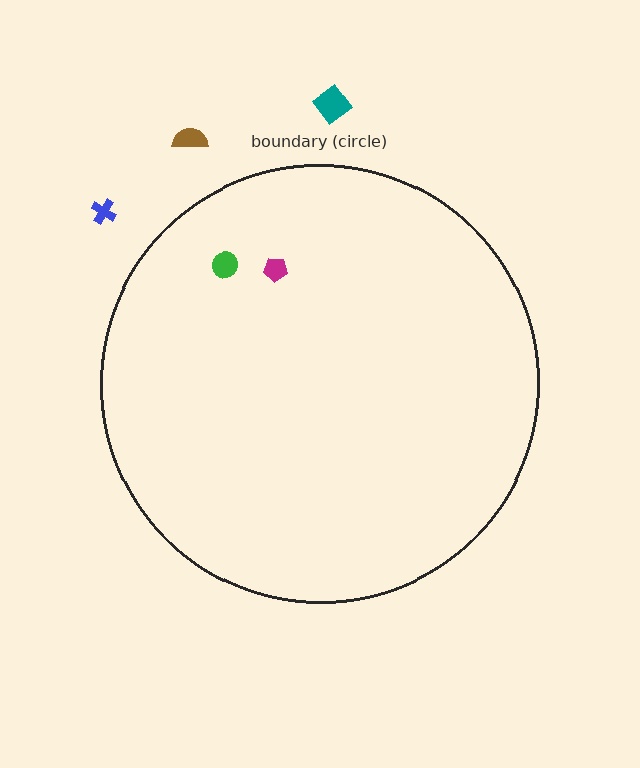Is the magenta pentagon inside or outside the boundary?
Inside.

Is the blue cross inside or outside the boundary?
Outside.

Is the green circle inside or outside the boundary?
Inside.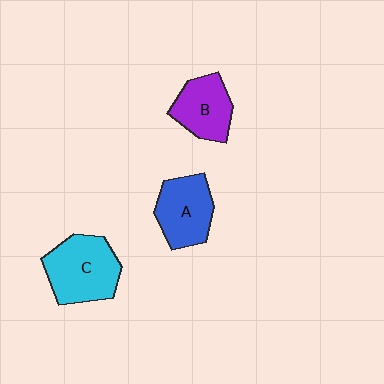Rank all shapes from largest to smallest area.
From largest to smallest: C (cyan), A (blue), B (purple).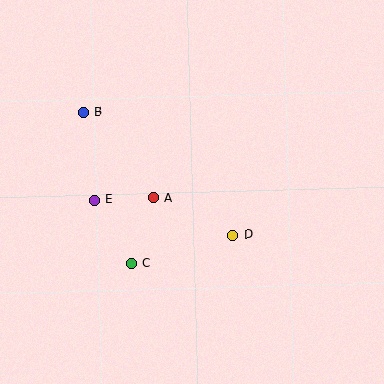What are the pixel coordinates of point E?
Point E is at (95, 200).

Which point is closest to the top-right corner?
Point D is closest to the top-right corner.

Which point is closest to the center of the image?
Point A at (154, 198) is closest to the center.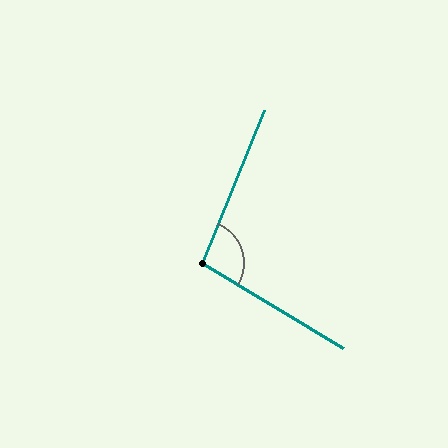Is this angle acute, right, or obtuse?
It is obtuse.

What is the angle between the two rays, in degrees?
Approximately 99 degrees.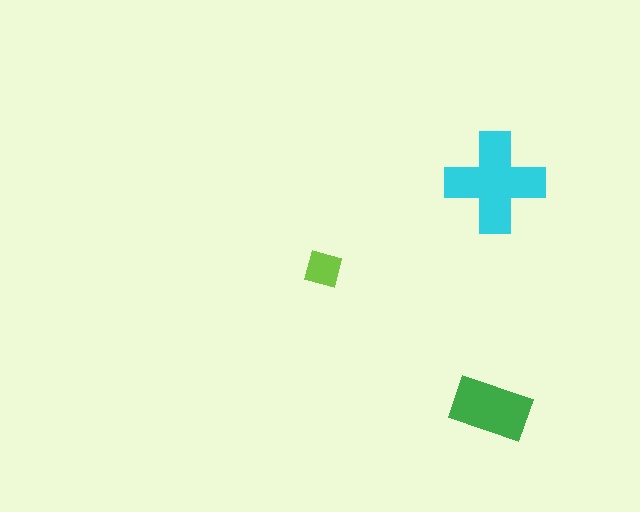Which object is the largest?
The cyan cross.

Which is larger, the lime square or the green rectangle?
The green rectangle.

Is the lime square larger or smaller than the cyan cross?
Smaller.